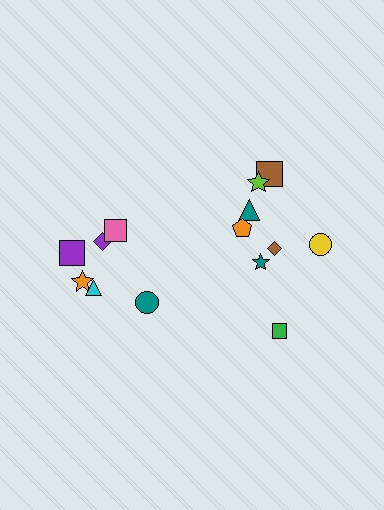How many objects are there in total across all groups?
There are 14 objects.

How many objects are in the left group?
There are 6 objects.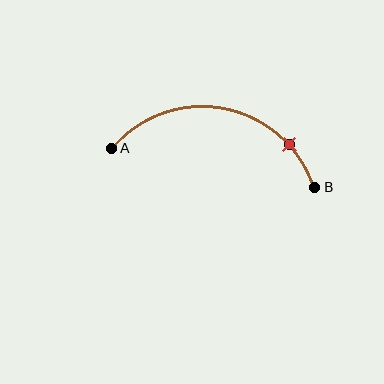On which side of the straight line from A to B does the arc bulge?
The arc bulges above the straight line connecting A and B.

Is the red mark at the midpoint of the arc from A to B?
No. The red mark lies on the arc but is closer to endpoint B. The arc midpoint would be at the point on the curve equidistant along the arc from both A and B.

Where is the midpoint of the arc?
The arc midpoint is the point on the curve farthest from the straight line joining A and B. It sits above that line.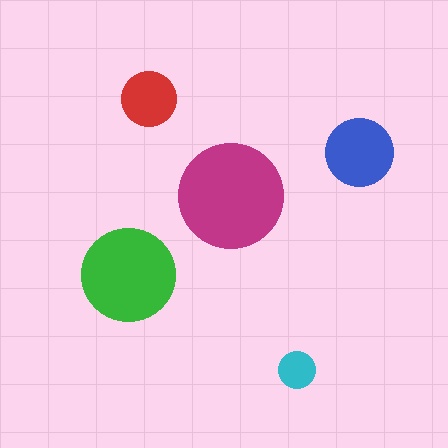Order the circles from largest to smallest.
the magenta one, the green one, the blue one, the red one, the cyan one.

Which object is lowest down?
The cyan circle is bottommost.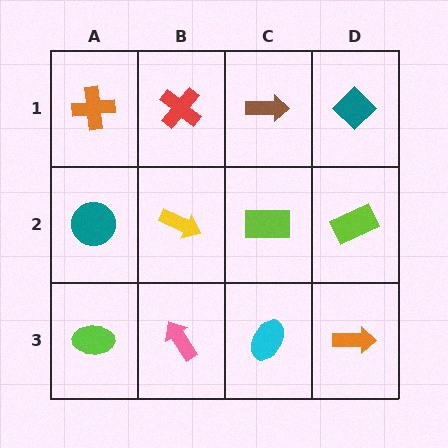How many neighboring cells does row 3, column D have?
2.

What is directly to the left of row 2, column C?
A yellow arrow.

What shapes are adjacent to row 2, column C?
A brown arrow (row 1, column C), a cyan ellipse (row 3, column C), a yellow arrow (row 2, column B), a lime rectangle (row 2, column D).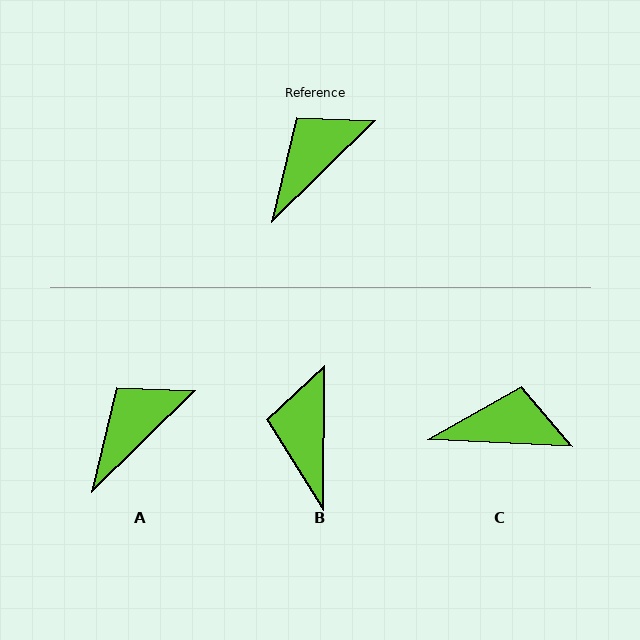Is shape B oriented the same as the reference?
No, it is off by about 46 degrees.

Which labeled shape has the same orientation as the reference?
A.